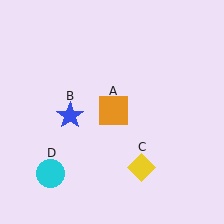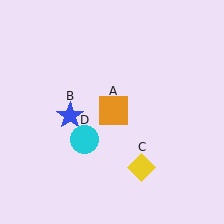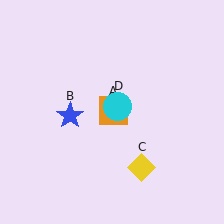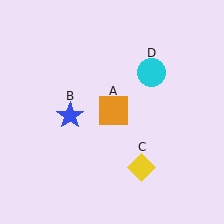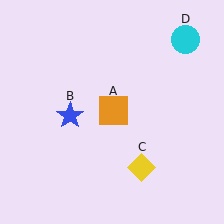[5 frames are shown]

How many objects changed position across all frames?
1 object changed position: cyan circle (object D).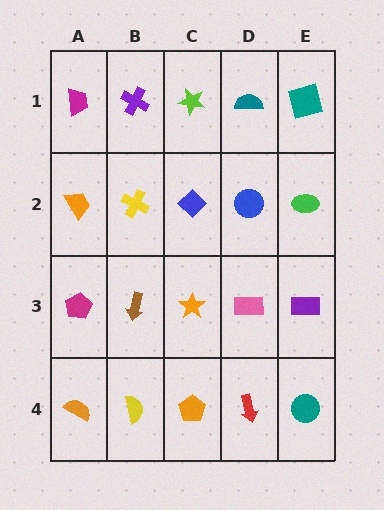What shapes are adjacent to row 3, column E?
A green ellipse (row 2, column E), a teal circle (row 4, column E), a pink rectangle (row 3, column D).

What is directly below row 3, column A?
An orange semicircle.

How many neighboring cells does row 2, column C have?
4.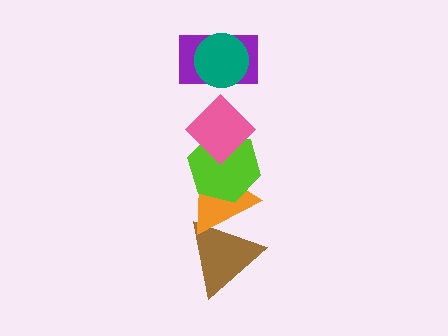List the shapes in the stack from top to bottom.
From top to bottom: the teal circle, the purple rectangle, the pink diamond, the lime hexagon, the orange triangle, the brown triangle.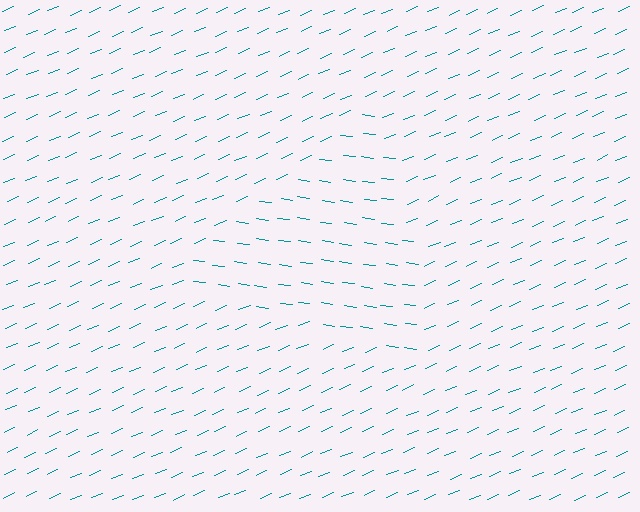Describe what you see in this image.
The image is filled with small teal line segments. A triangle region in the image has lines oriented differently from the surrounding lines, creating a visible texture boundary.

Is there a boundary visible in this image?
Yes, there is a texture boundary formed by a change in line orientation.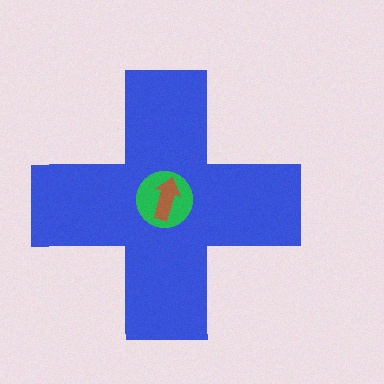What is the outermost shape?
The blue cross.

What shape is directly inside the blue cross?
The green circle.